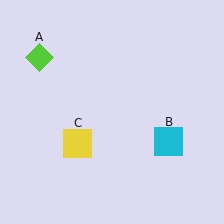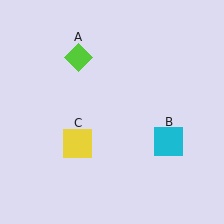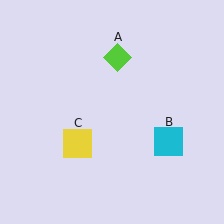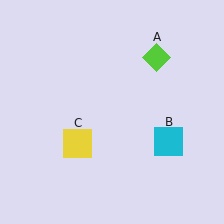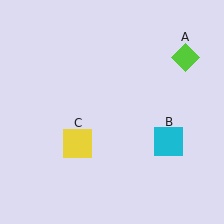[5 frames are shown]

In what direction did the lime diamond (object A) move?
The lime diamond (object A) moved right.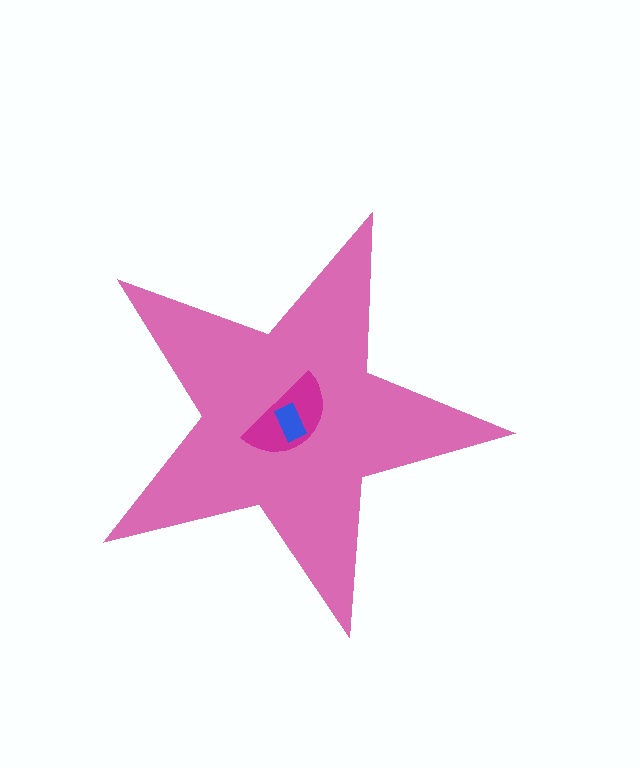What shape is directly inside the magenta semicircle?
The blue rectangle.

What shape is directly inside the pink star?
The magenta semicircle.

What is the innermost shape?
The blue rectangle.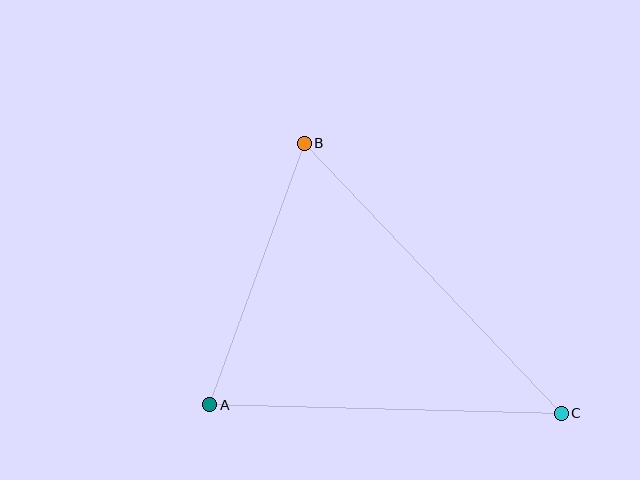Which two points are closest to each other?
Points A and B are closest to each other.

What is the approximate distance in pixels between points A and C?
The distance between A and C is approximately 352 pixels.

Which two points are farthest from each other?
Points B and C are farthest from each other.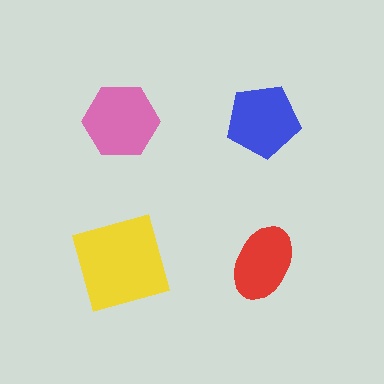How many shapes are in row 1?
2 shapes.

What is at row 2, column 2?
A red ellipse.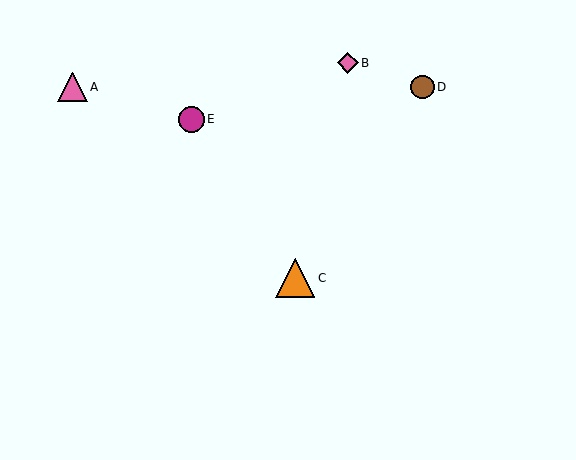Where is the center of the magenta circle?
The center of the magenta circle is at (191, 119).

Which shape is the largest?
The orange triangle (labeled C) is the largest.